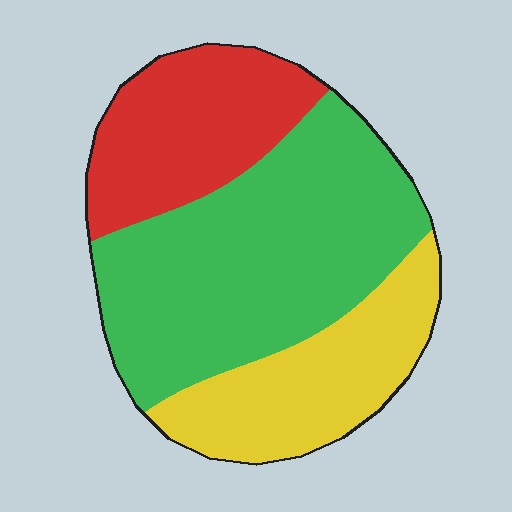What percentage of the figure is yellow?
Yellow takes up about one quarter (1/4) of the figure.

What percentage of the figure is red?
Red covers 25% of the figure.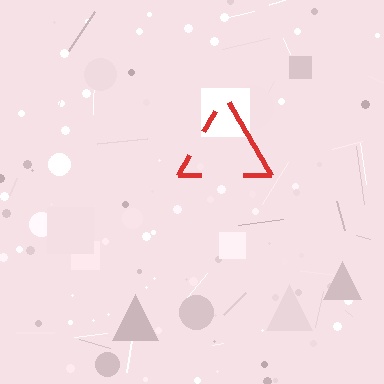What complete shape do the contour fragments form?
The contour fragments form a triangle.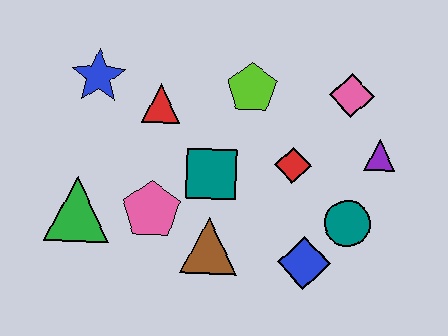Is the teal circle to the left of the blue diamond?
No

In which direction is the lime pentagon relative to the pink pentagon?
The lime pentagon is above the pink pentagon.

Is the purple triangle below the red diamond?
No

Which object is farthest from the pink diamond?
The green triangle is farthest from the pink diamond.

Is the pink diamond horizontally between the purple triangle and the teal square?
Yes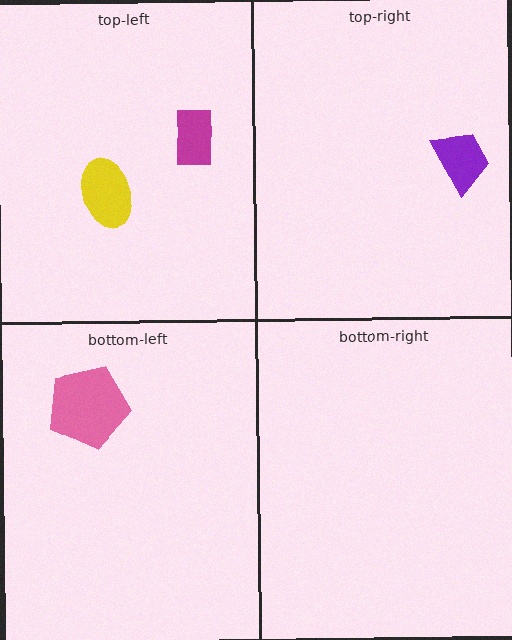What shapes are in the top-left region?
The magenta rectangle, the yellow ellipse.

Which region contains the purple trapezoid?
The top-right region.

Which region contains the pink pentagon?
The bottom-left region.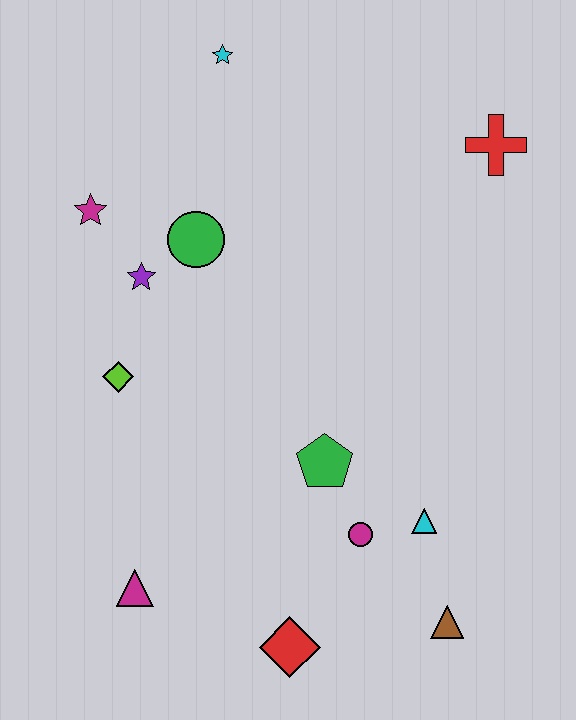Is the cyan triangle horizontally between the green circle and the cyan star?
No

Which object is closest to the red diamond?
The magenta circle is closest to the red diamond.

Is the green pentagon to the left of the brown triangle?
Yes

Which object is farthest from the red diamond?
The cyan star is farthest from the red diamond.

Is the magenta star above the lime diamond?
Yes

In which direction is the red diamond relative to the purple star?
The red diamond is below the purple star.